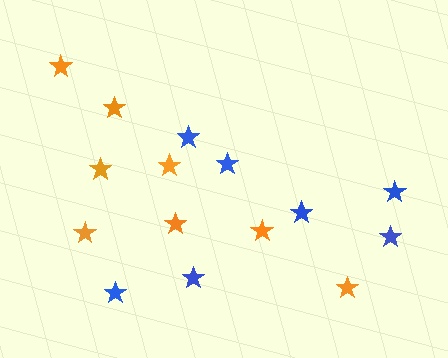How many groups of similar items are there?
There are 2 groups: one group of orange stars (8) and one group of blue stars (7).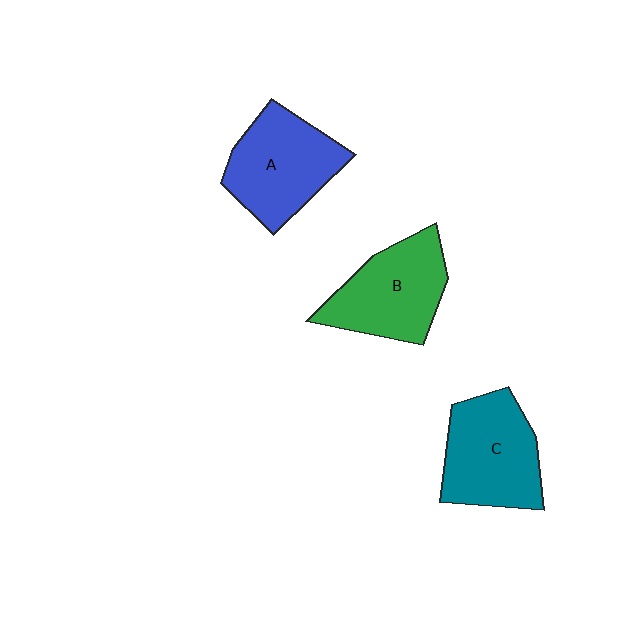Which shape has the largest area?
Shape C (teal).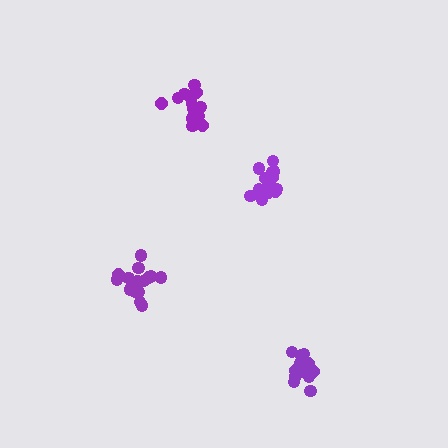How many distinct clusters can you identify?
There are 4 distinct clusters.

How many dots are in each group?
Group 1: 15 dots, Group 2: 15 dots, Group 3: 14 dots, Group 4: 15 dots (59 total).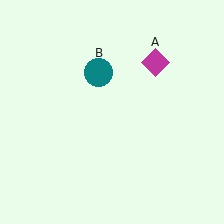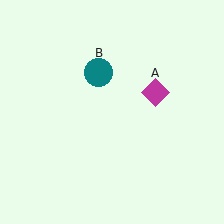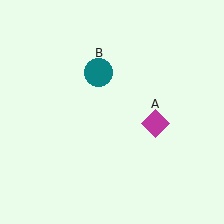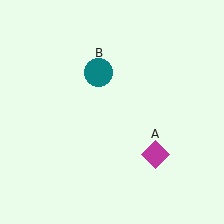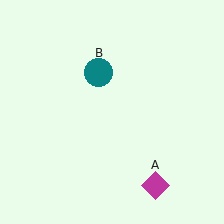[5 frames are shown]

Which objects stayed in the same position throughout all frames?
Teal circle (object B) remained stationary.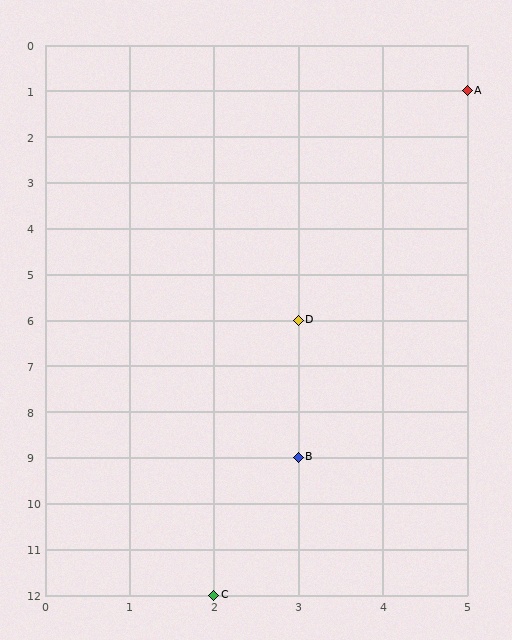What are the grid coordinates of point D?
Point D is at grid coordinates (3, 6).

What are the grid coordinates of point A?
Point A is at grid coordinates (5, 1).